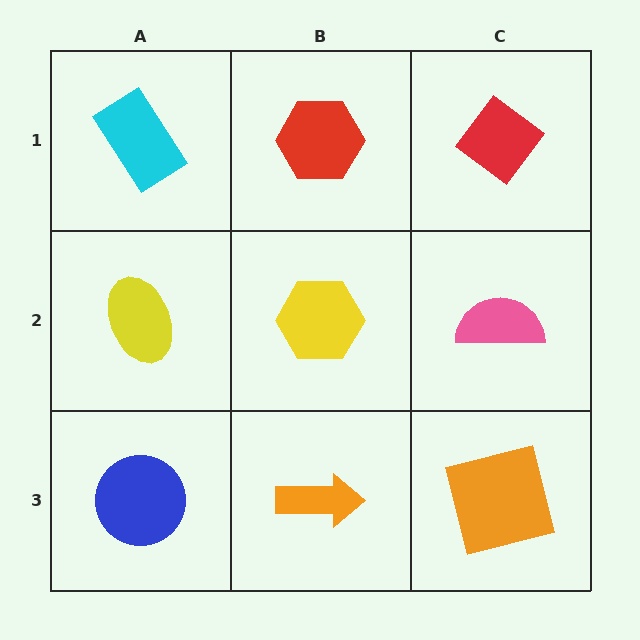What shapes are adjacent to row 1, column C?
A pink semicircle (row 2, column C), a red hexagon (row 1, column B).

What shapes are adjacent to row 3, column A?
A yellow ellipse (row 2, column A), an orange arrow (row 3, column B).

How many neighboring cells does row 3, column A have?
2.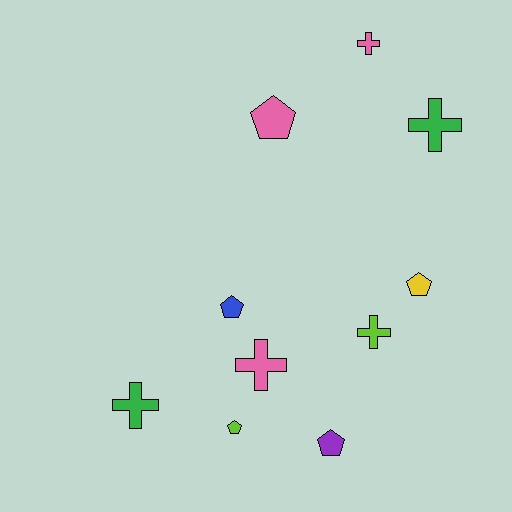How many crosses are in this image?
There are 5 crosses.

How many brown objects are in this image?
There are no brown objects.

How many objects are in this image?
There are 10 objects.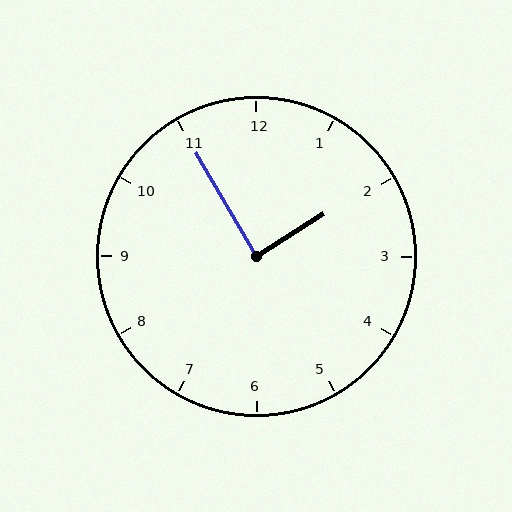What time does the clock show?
1:55.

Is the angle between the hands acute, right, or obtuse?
It is right.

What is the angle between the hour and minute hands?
Approximately 88 degrees.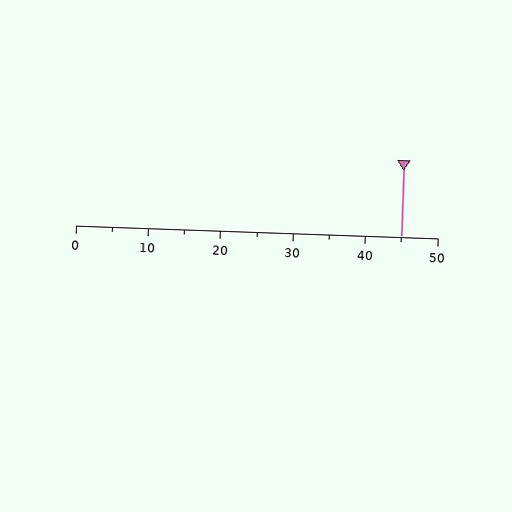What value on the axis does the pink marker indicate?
The marker indicates approximately 45.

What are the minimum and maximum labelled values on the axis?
The axis runs from 0 to 50.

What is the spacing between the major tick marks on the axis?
The major ticks are spaced 10 apart.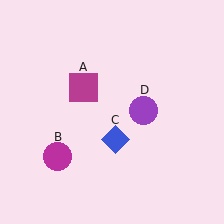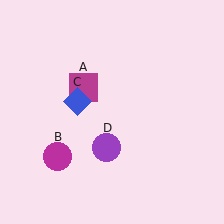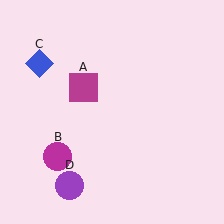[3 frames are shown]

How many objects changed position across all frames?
2 objects changed position: blue diamond (object C), purple circle (object D).